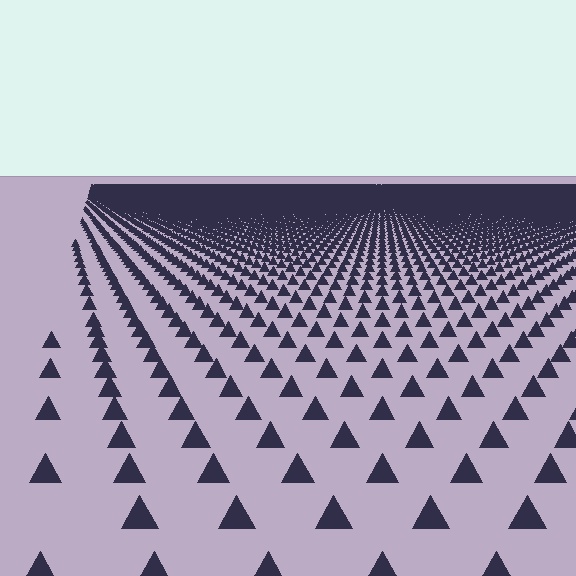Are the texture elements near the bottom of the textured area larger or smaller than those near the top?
Larger. Near the bottom, elements are closer to the viewer and appear at a bigger on-screen size.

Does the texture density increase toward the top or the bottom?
Density increases toward the top.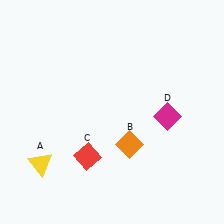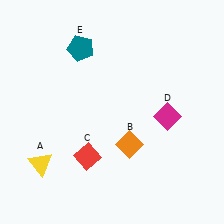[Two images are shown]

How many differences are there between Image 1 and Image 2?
There is 1 difference between the two images.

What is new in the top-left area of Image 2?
A teal pentagon (E) was added in the top-left area of Image 2.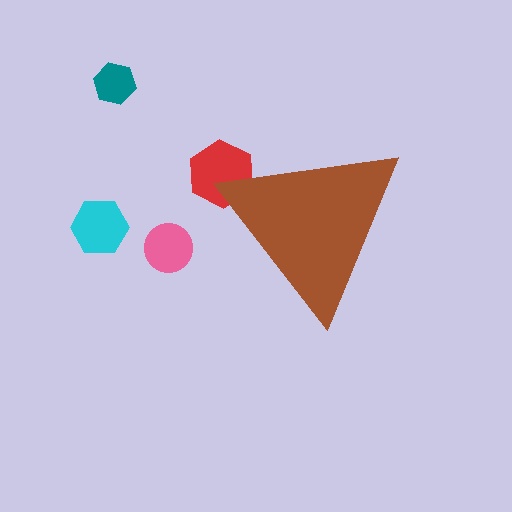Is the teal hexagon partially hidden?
No, the teal hexagon is fully visible.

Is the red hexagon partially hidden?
Yes, the red hexagon is partially hidden behind the brown triangle.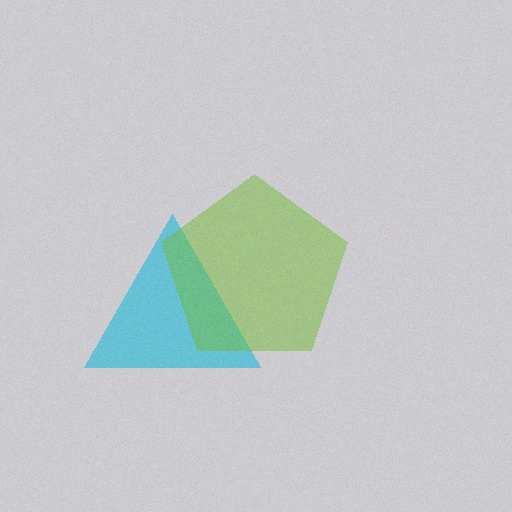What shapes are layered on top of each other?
The layered shapes are: a cyan triangle, a lime pentagon.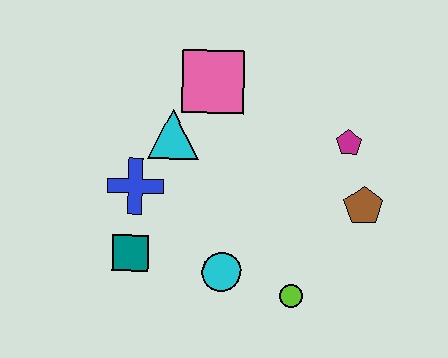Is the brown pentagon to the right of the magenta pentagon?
Yes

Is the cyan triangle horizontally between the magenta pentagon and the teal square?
Yes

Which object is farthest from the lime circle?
The pink square is farthest from the lime circle.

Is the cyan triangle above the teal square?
Yes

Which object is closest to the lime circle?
The cyan circle is closest to the lime circle.